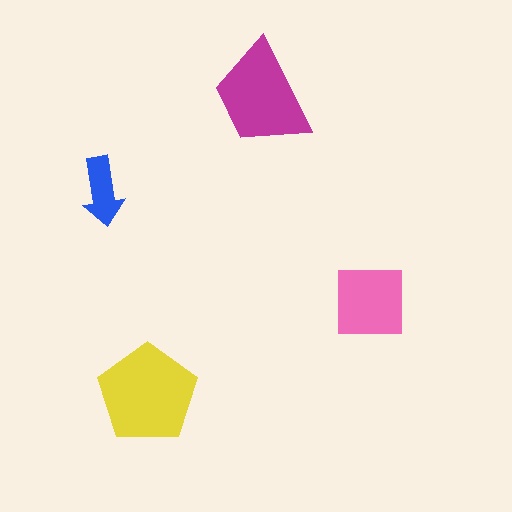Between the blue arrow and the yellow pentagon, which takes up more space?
The yellow pentagon.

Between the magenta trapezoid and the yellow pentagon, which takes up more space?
The yellow pentagon.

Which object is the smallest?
The blue arrow.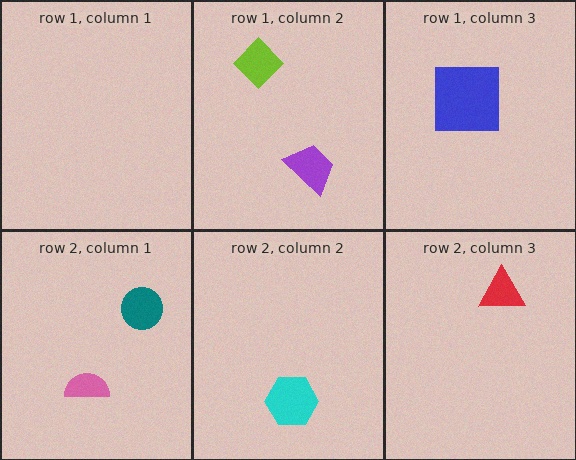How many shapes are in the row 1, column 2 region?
2.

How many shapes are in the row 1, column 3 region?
1.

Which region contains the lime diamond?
The row 1, column 2 region.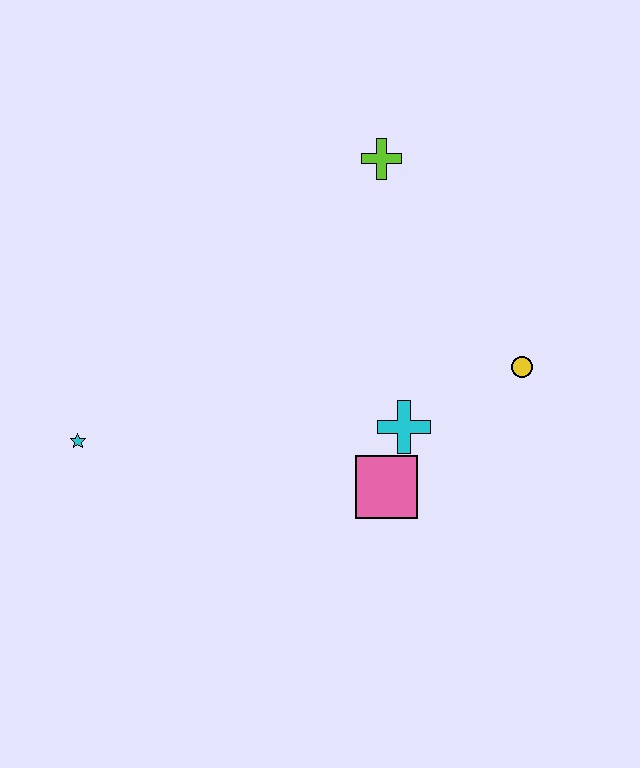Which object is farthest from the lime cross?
The cyan star is farthest from the lime cross.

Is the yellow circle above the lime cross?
No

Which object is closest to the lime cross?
The yellow circle is closest to the lime cross.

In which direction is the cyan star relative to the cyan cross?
The cyan star is to the left of the cyan cross.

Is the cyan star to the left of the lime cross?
Yes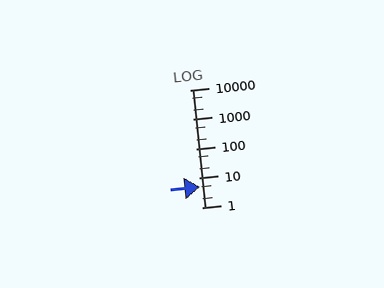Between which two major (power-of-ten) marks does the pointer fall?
The pointer is between 1 and 10.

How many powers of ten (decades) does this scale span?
The scale spans 4 decades, from 1 to 10000.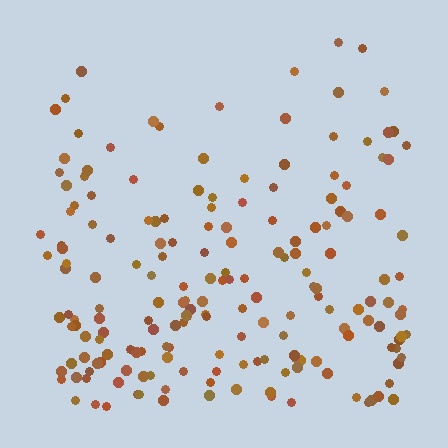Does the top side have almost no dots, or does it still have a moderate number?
Still a moderate number, just noticeably fewer than the bottom.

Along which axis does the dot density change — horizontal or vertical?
Vertical.